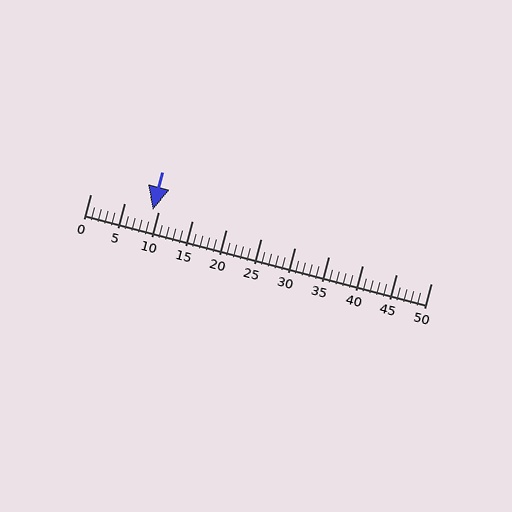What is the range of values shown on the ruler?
The ruler shows values from 0 to 50.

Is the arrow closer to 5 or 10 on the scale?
The arrow is closer to 10.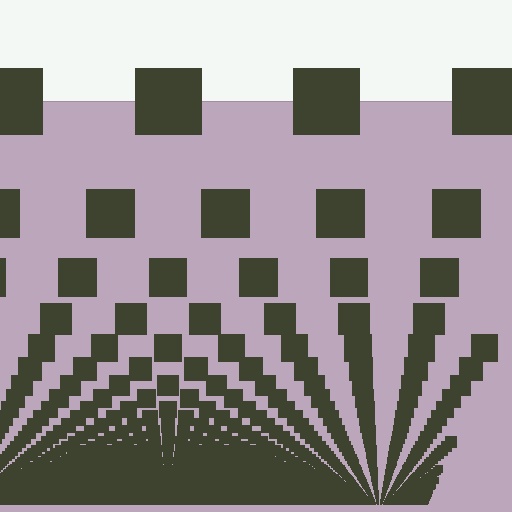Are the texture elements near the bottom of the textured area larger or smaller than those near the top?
Smaller. The gradient is inverted — elements near the bottom are smaller and denser.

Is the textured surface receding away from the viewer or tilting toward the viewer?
The surface appears to tilt toward the viewer. Texture elements get larger and sparser toward the top.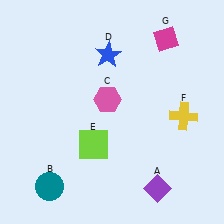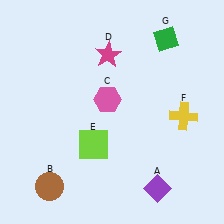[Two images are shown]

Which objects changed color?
B changed from teal to brown. D changed from blue to magenta. G changed from magenta to green.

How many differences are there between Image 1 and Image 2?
There are 3 differences between the two images.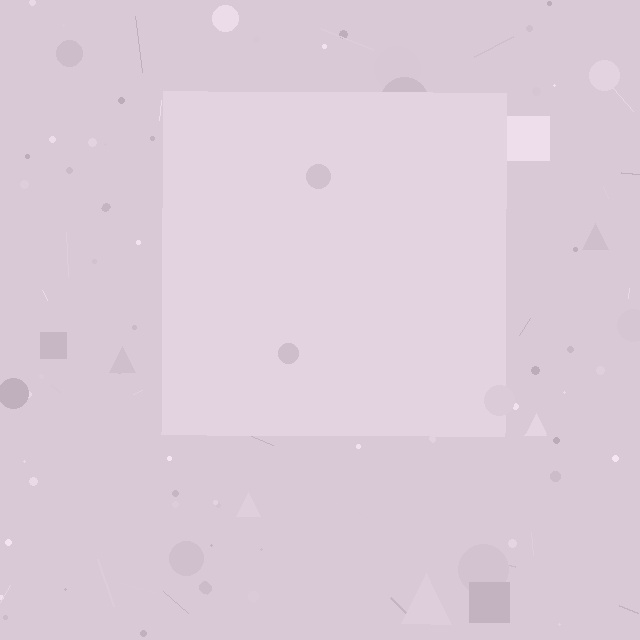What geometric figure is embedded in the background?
A square is embedded in the background.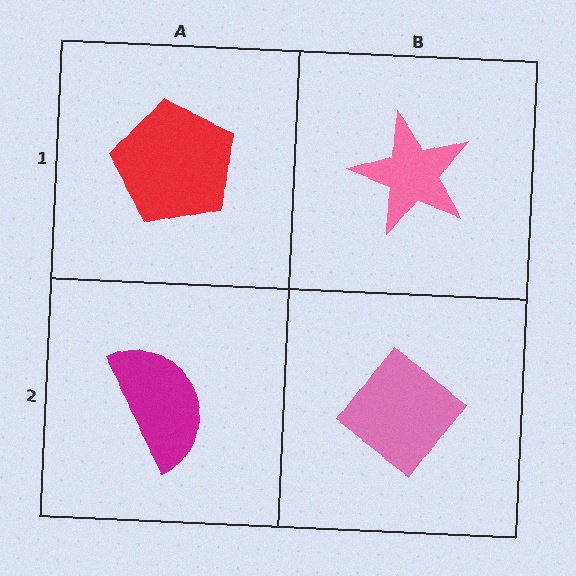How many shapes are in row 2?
2 shapes.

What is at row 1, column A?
A red pentagon.